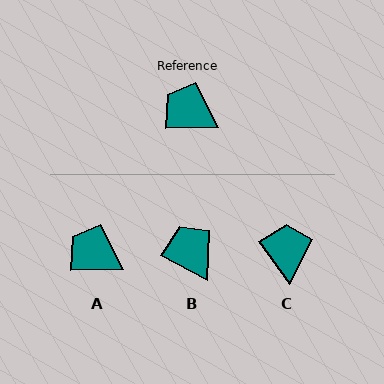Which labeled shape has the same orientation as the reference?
A.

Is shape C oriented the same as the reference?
No, it is off by about 54 degrees.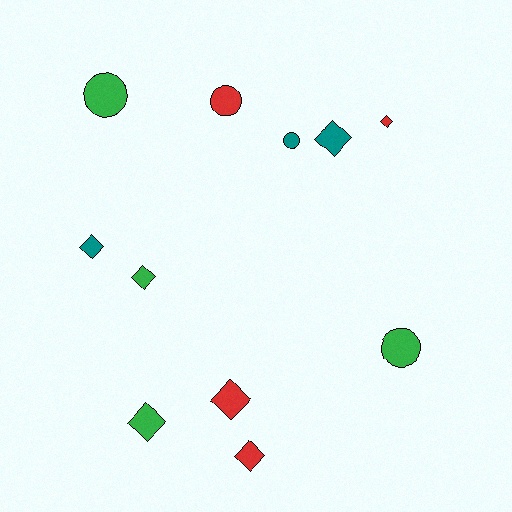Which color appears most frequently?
Red, with 4 objects.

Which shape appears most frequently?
Diamond, with 7 objects.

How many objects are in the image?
There are 11 objects.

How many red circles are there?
There is 1 red circle.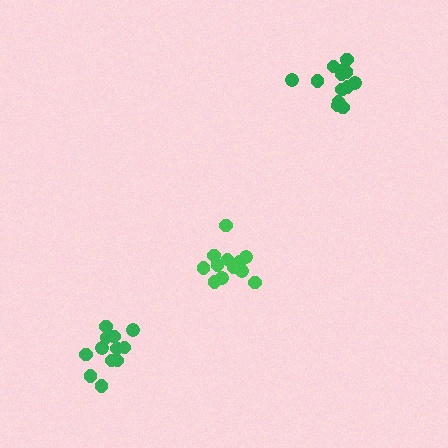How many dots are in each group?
Group 1: 12 dots, Group 2: 12 dots, Group 3: 13 dots (37 total).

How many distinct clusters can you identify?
There are 3 distinct clusters.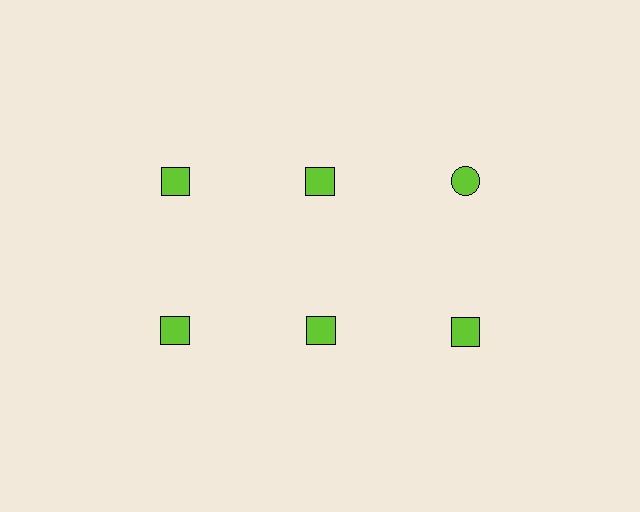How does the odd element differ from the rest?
It has a different shape: circle instead of square.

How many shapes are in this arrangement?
There are 6 shapes arranged in a grid pattern.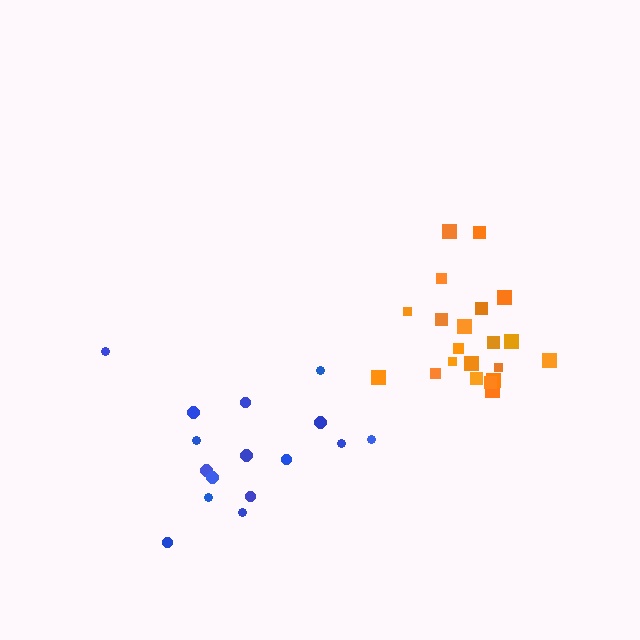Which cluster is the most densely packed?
Orange.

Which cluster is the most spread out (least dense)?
Blue.